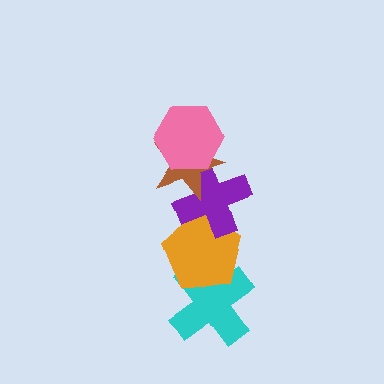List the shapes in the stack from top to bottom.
From top to bottom: the pink hexagon, the brown star, the purple cross, the orange pentagon, the cyan cross.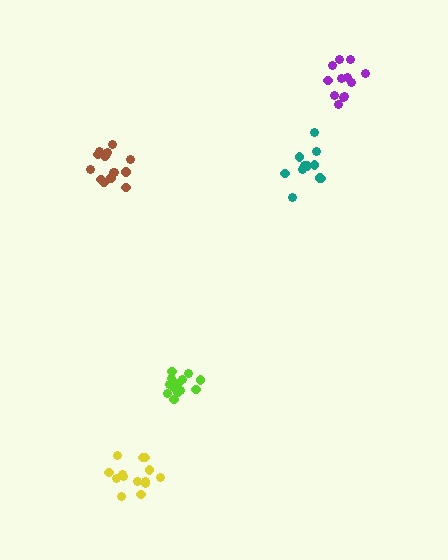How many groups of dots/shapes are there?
There are 5 groups.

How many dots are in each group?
Group 1: 14 dots, Group 2: 12 dots, Group 3: 11 dots, Group 4: 14 dots, Group 5: 14 dots (65 total).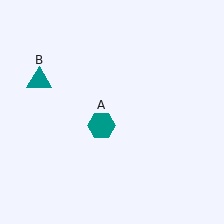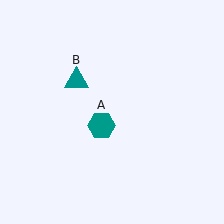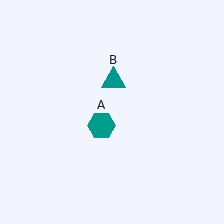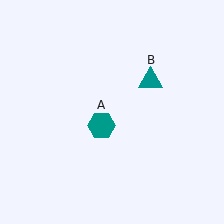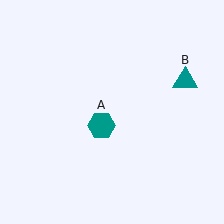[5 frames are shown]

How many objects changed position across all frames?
1 object changed position: teal triangle (object B).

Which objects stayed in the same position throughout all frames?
Teal hexagon (object A) remained stationary.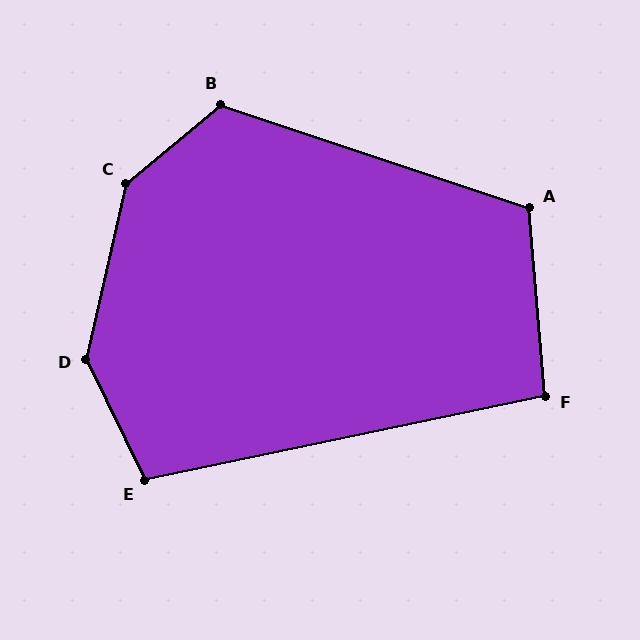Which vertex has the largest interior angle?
C, at approximately 143 degrees.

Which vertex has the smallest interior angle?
F, at approximately 97 degrees.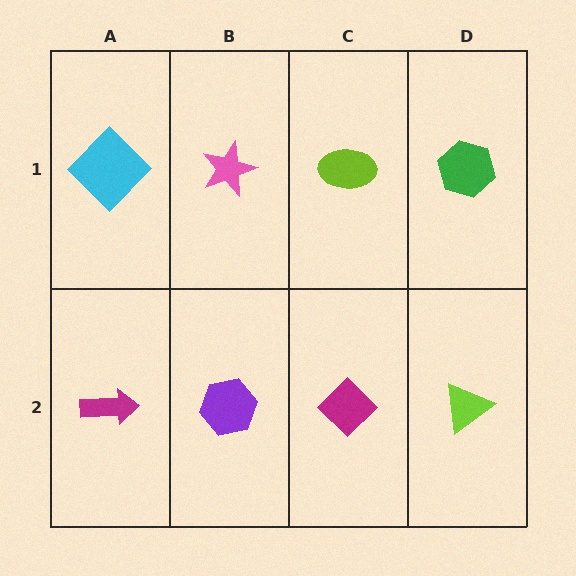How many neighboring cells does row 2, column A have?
2.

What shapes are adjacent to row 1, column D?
A lime triangle (row 2, column D), a lime ellipse (row 1, column C).